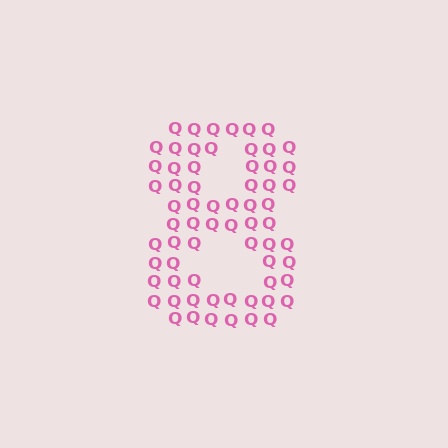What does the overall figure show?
The overall figure shows the digit 8.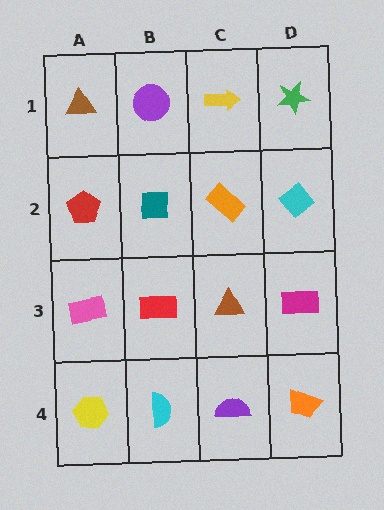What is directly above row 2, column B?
A purple circle.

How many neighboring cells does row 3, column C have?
4.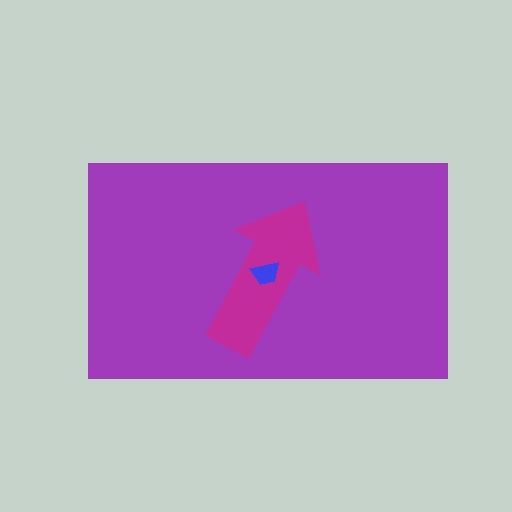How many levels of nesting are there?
3.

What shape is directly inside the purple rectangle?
The magenta arrow.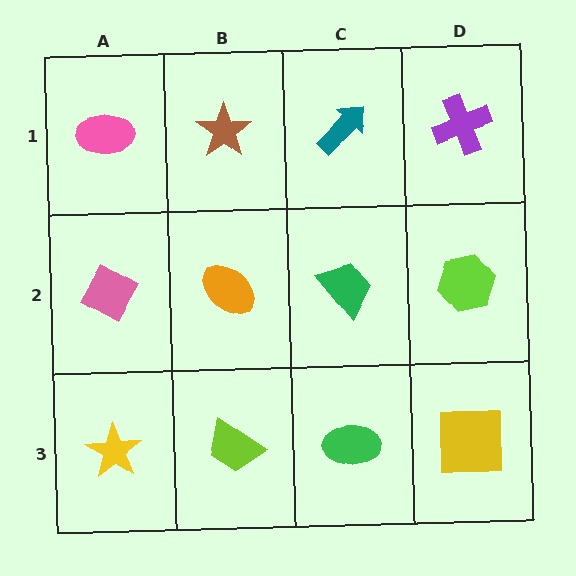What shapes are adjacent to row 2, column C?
A teal arrow (row 1, column C), a green ellipse (row 3, column C), an orange ellipse (row 2, column B), a lime hexagon (row 2, column D).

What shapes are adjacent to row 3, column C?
A green trapezoid (row 2, column C), a lime trapezoid (row 3, column B), a yellow square (row 3, column D).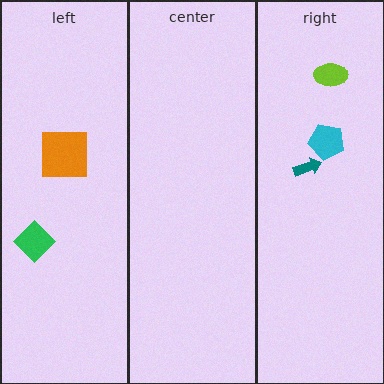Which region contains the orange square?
The left region.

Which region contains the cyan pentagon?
The right region.